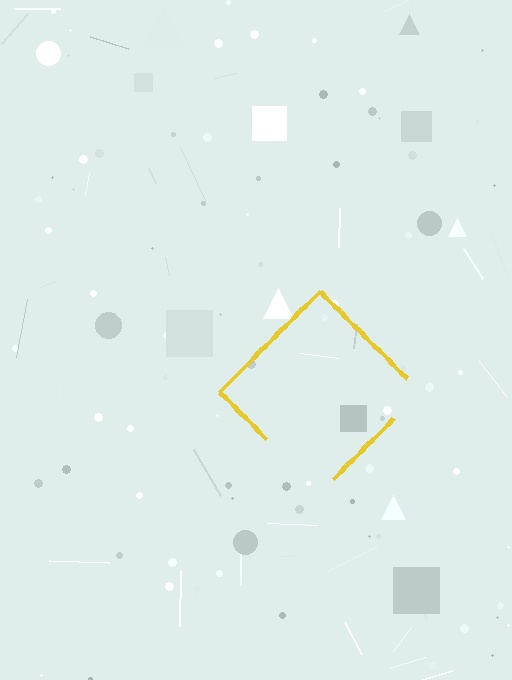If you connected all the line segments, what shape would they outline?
They would outline a diamond.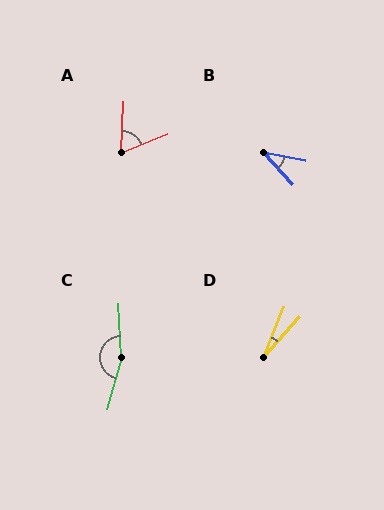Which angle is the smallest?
D, at approximately 19 degrees.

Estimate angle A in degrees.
Approximately 65 degrees.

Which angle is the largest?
C, at approximately 161 degrees.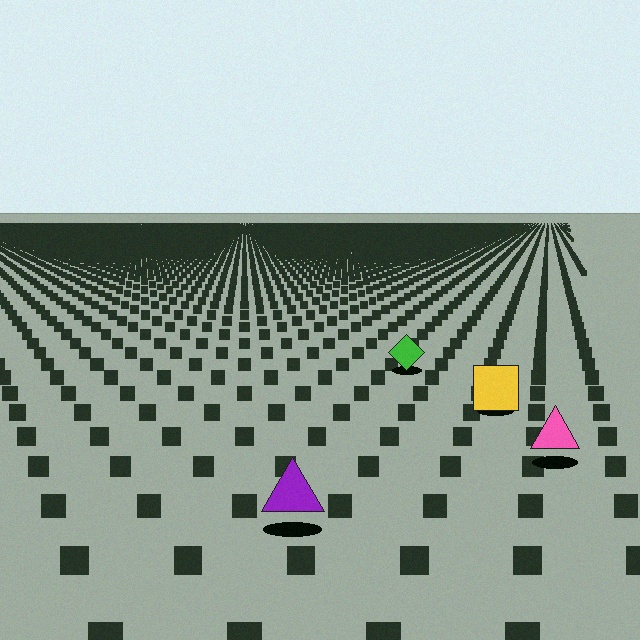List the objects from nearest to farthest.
From nearest to farthest: the purple triangle, the pink triangle, the yellow square, the green diamond.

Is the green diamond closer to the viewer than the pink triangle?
No. The pink triangle is closer — you can tell from the texture gradient: the ground texture is coarser near it.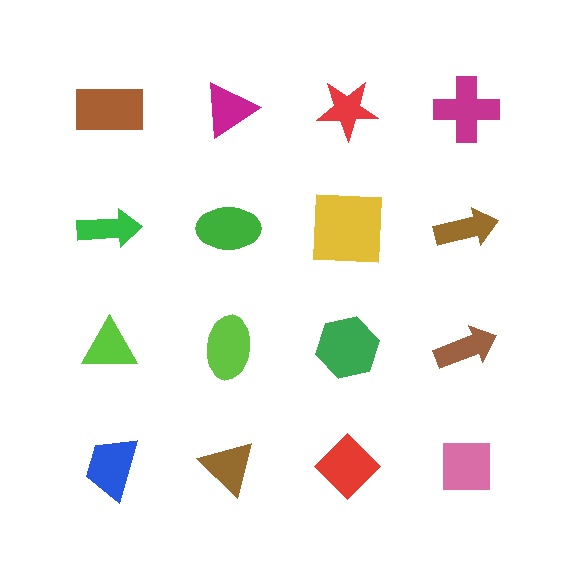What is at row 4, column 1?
A blue trapezoid.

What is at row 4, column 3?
A red diamond.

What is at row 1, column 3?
A red star.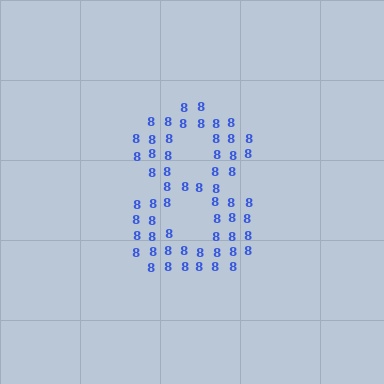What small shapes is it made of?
It is made of small digit 8's.